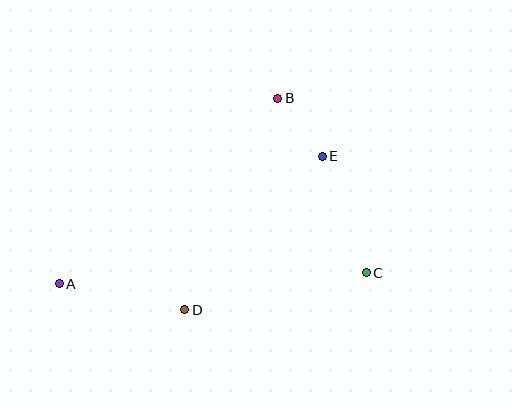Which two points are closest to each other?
Points B and E are closest to each other.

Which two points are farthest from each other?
Points A and C are farthest from each other.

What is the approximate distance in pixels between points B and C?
The distance between B and C is approximately 196 pixels.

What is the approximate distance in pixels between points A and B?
The distance between A and B is approximately 286 pixels.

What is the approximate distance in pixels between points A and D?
The distance between A and D is approximately 128 pixels.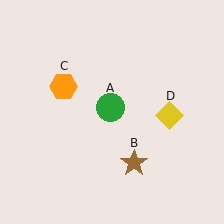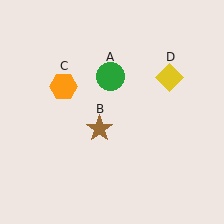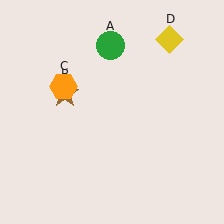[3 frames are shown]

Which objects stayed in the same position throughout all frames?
Orange hexagon (object C) remained stationary.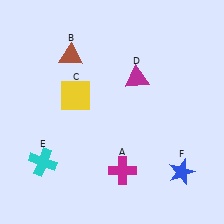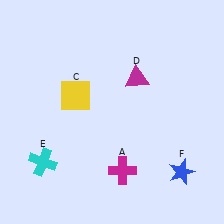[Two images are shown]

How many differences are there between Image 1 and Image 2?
There is 1 difference between the two images.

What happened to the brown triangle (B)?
The brown triangle (B) was removed in Image 2. It was in the top-left area of Image 1.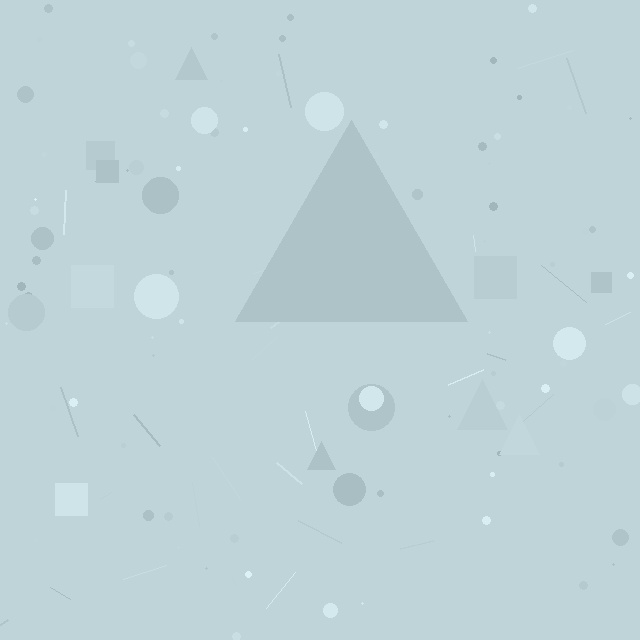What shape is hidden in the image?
A triangle is hidden in the image.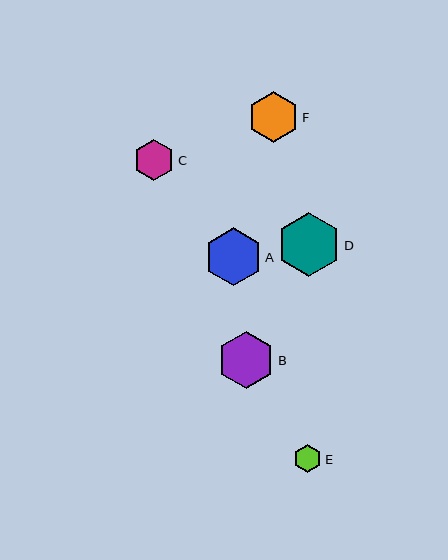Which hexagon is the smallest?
Hexagon E is the smallest with a size of approximately 27 pixels.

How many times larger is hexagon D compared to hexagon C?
Hexagon D is approximately 1.5 times the size of hexagon C.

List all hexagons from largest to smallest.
From largest to smallest: D, A, B, F, C, E.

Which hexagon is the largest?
Hexagon D is the largest with a size of approximately 64 pixels.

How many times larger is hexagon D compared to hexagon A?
Hexagon D is approximately 1.1 times the size of hexagon A.